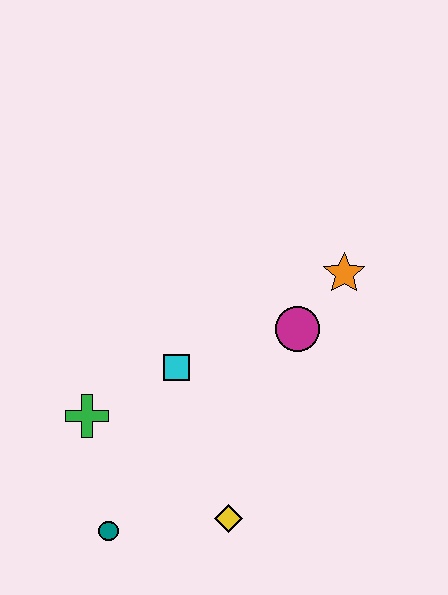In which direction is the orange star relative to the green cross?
The orange star is to the right of the green cross.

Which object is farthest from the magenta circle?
The teal circle is farthest from the magenta circle.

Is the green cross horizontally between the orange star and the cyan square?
No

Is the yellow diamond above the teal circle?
Yes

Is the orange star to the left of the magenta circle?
No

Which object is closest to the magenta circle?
The orange star is closest to the magenta circle.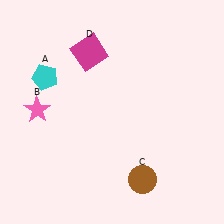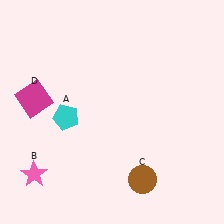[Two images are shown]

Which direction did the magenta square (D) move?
The magenta square (D) moved left.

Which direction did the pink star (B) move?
The pink star (B) moved down.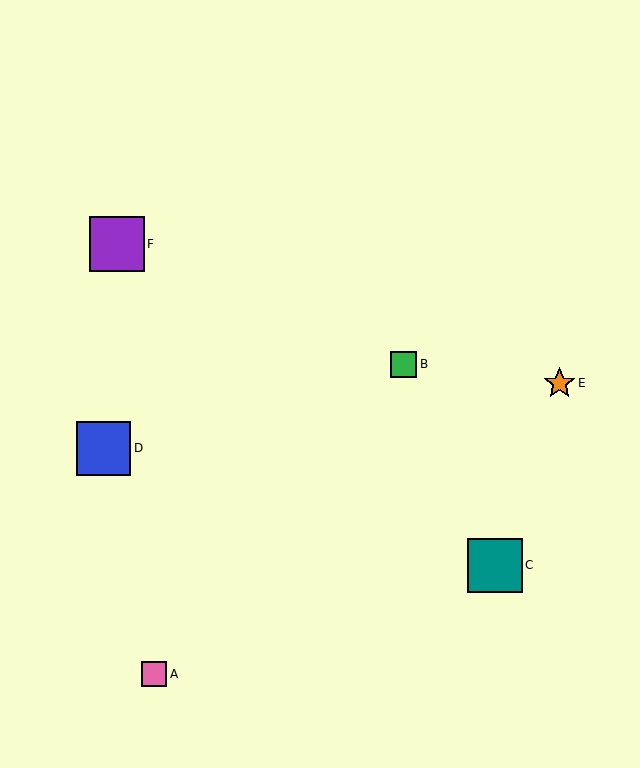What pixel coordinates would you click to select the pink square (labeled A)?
Click at (154, 674) to select the pink square A.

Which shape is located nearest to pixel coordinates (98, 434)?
The blue square (labeled D) at (104, 448) is nearest to that location.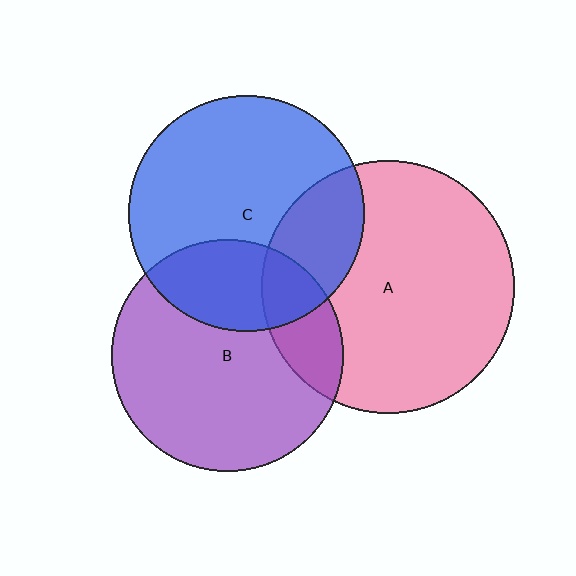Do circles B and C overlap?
Yes.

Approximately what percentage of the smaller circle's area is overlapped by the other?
Approximately 30%.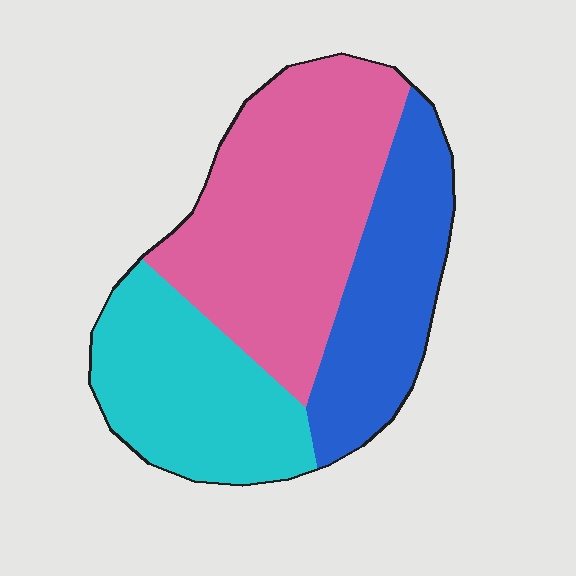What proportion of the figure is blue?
Blue takes up between a quarter and a half of the figure.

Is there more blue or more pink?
Pink.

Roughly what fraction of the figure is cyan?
Cyan covers about 30% of the figure.